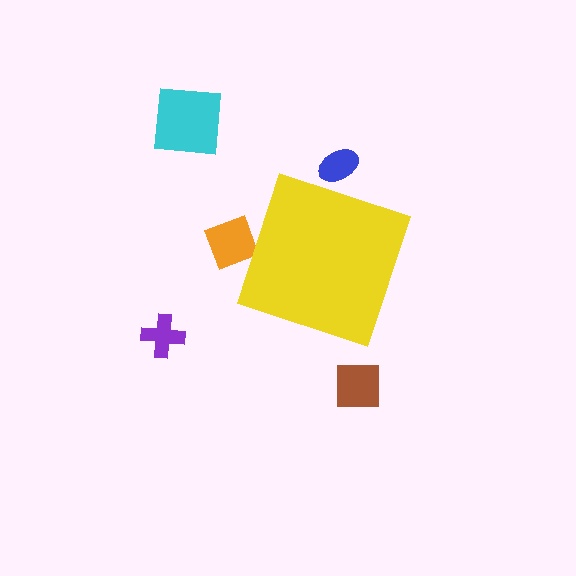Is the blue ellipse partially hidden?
Yes, the blue ellipse is partially hidden behind the yellow diamond.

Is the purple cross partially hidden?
No, the purple cross is fully visible.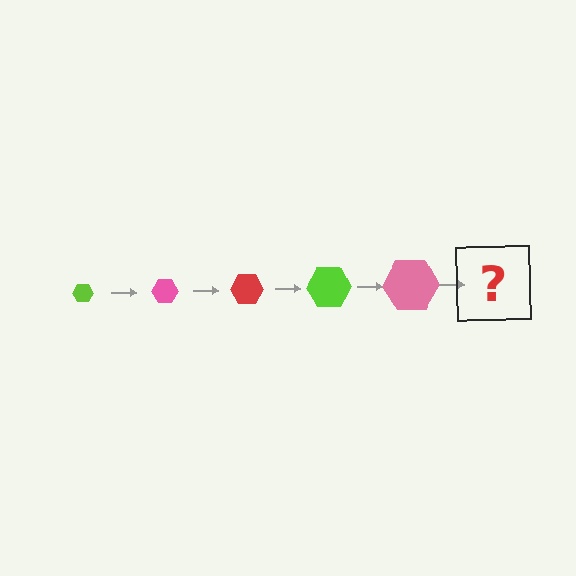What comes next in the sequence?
The next element should be a red hexagon, larger than the previous one.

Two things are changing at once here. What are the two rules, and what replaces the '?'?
The two rules are that the hexagon grows larger each step and the color cycles through lime, pink, and red. The '?' should be a red hexagon, larger than the previous one.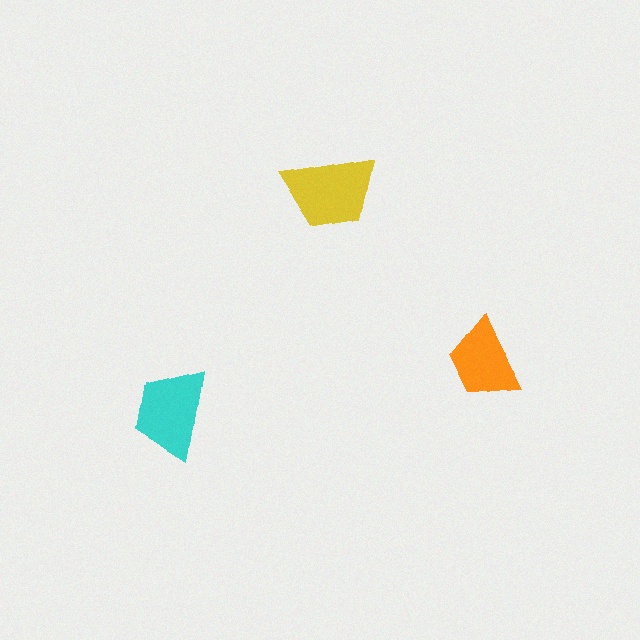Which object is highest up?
The yellow trapezoid is topmost.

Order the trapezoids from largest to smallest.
the yellow one, the cyan one, the orange one.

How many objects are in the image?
There are 3 objects in the image.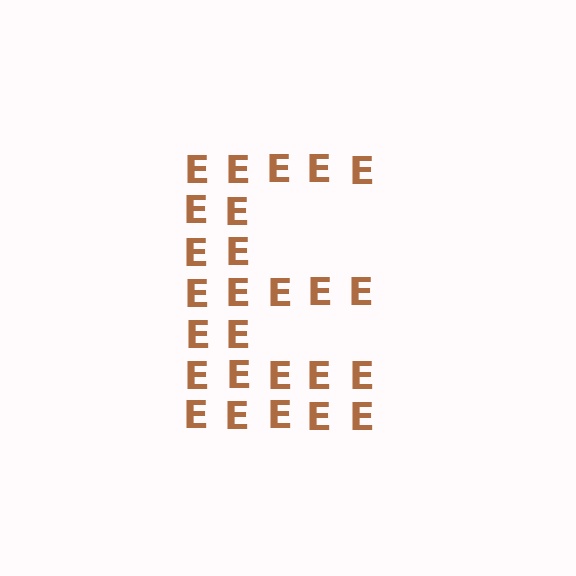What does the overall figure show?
The overall figure shows the letter E.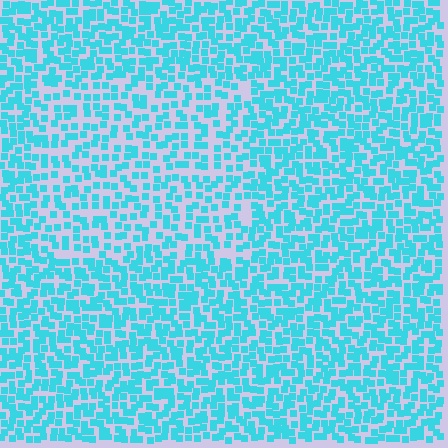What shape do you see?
I see a rectangle.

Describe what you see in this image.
The image contains small cyan elements arranged at two different densities. A rectangle-shaped region is visible where the elements are less densely packed than the surrounding area.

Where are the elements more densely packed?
The elements are more densely packed outside the rectangle boundary.